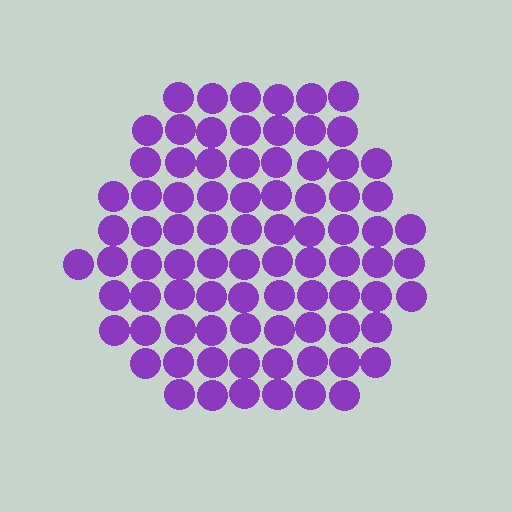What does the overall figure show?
The overall figure shows a hexagon.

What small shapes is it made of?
It is made of small circles.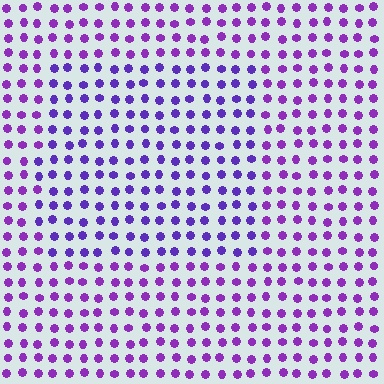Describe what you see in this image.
The image is filled with small purple elements in a uniform arrangement. A rectangle-shaped region is visible where the elements are tinted to a slightly different hue, forming a subtle color boundary.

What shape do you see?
I see a rectangle.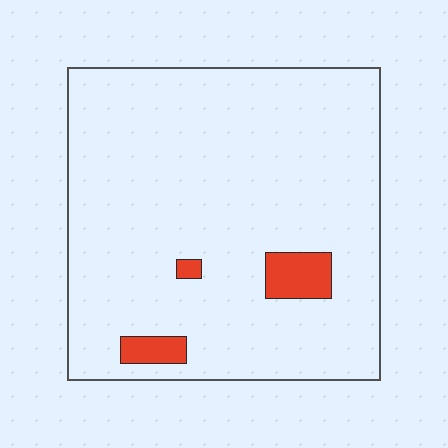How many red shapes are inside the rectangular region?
3.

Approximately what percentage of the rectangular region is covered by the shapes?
Approximately 5%.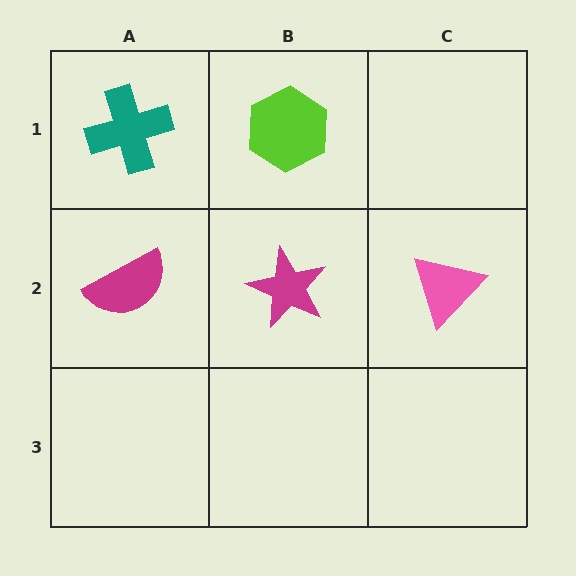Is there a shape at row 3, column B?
No, that cell is empty.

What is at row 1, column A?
A teal cross.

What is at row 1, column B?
A lime hexagon.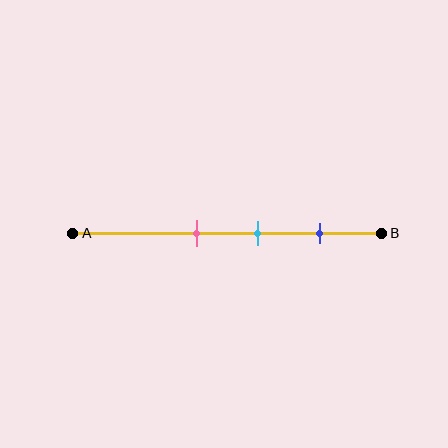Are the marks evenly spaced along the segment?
Yes, the marks are approximately evenly spaced.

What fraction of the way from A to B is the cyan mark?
The cyan mark is approximately 60% (0.6) of the way from A to B.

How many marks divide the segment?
There are 3 marks dividing the segment.